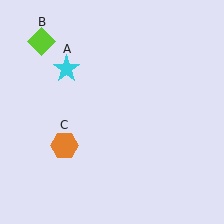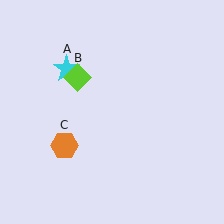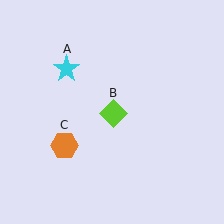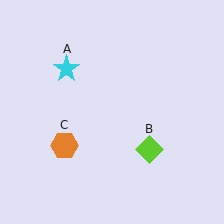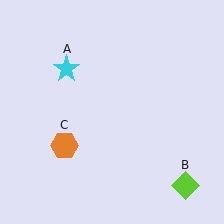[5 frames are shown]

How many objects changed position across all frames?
1 object changed position: lime diamond (object B).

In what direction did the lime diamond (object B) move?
The lime diamond (object B) moved down and to the right.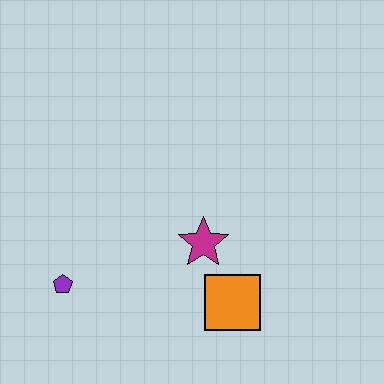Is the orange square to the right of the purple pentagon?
Yes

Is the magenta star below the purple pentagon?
No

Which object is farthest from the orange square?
The purple pentagon is farthest from the orange square.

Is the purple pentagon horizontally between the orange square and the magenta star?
No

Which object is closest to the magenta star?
The orange square is closest to the magenta star.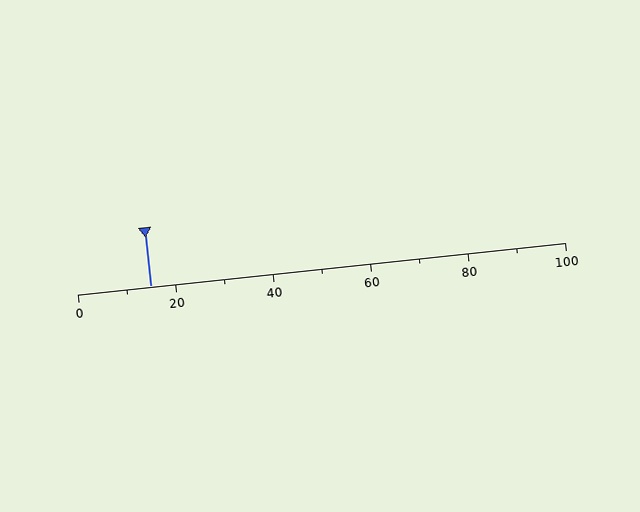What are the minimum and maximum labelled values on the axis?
The axis runs from 0 to 100.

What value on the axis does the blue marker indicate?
The marker indicates approximately 15.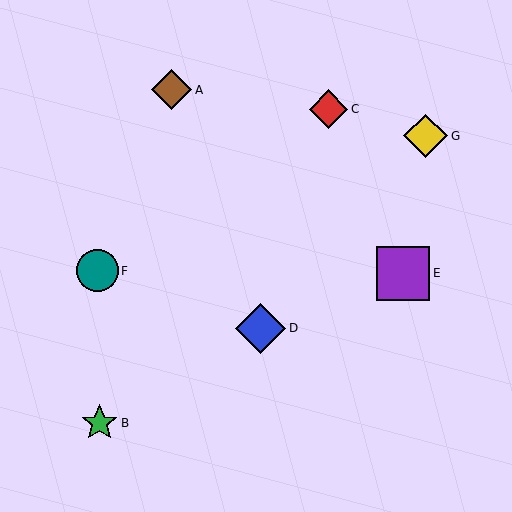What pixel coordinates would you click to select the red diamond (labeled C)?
Click at (329, 109) to select the red diamond C.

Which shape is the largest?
The purple square (labeled E) is the largest.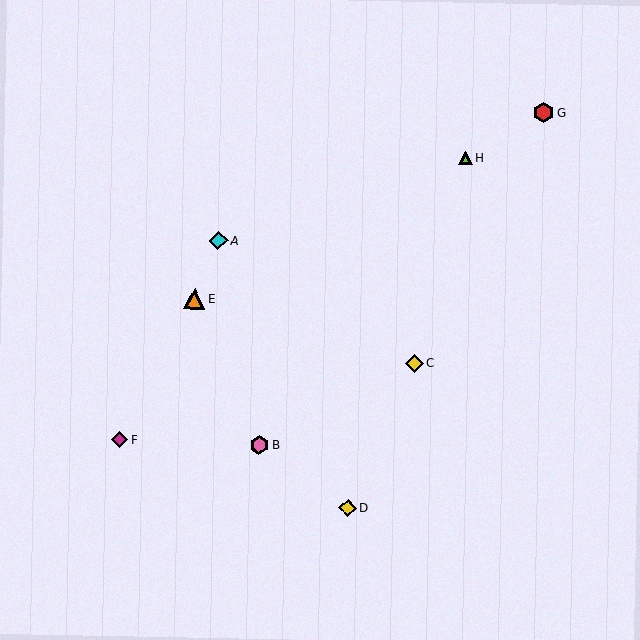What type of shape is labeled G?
Shape G is a red hexagon.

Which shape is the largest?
The orange triangle (labeled E) is the largest.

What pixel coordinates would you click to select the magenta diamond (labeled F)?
Click at (120, 440) to select the magenta diamond F.